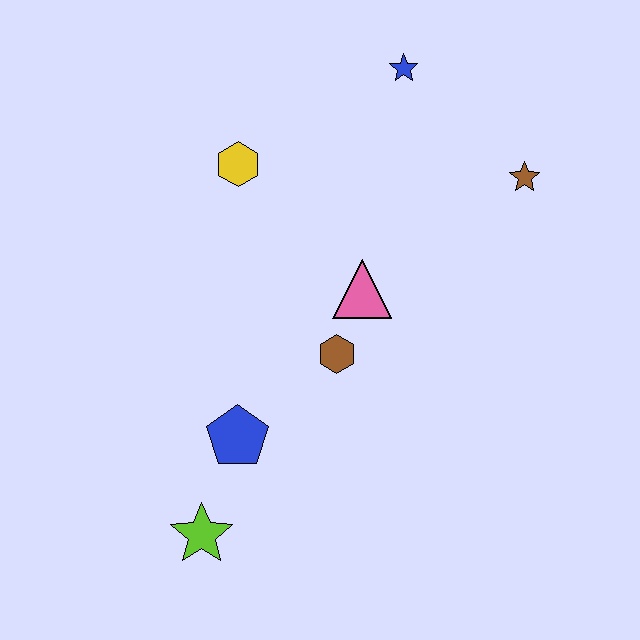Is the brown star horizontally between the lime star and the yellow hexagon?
No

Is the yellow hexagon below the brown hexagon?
No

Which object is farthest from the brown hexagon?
The blue star is farthest from the brown hexagon.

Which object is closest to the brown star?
The blue star is closest to the brown star.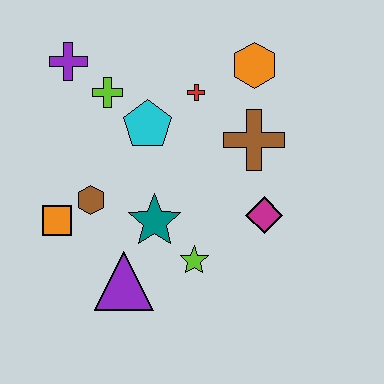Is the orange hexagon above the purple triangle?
Yes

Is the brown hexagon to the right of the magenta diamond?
No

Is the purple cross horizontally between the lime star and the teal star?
No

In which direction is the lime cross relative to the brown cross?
The lime cross is to the left of the brown cross.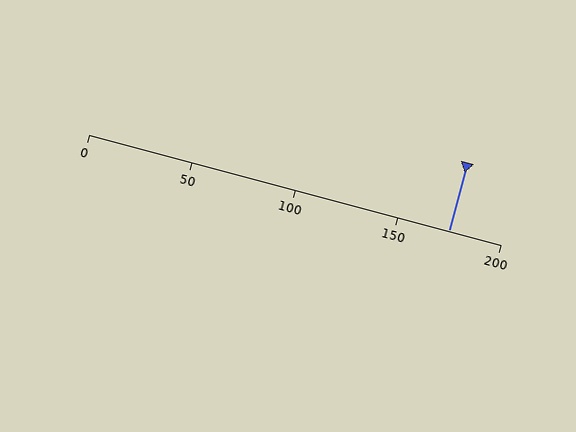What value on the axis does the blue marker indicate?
The marker indicates approximately 175.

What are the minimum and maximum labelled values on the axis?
The axis runs from 0 to 200.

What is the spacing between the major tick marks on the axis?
The major ticks are spaced 50 apart.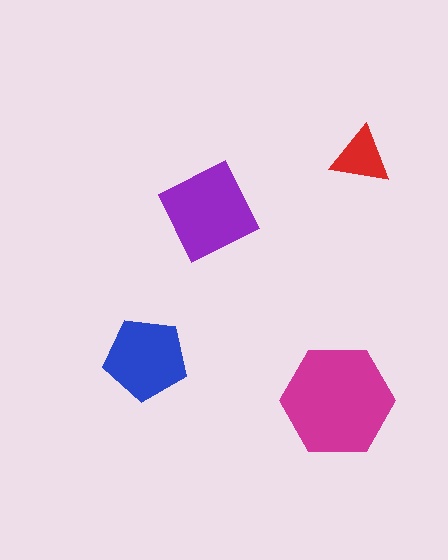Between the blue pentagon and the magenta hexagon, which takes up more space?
The magenta hexagon.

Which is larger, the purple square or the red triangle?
The purple square.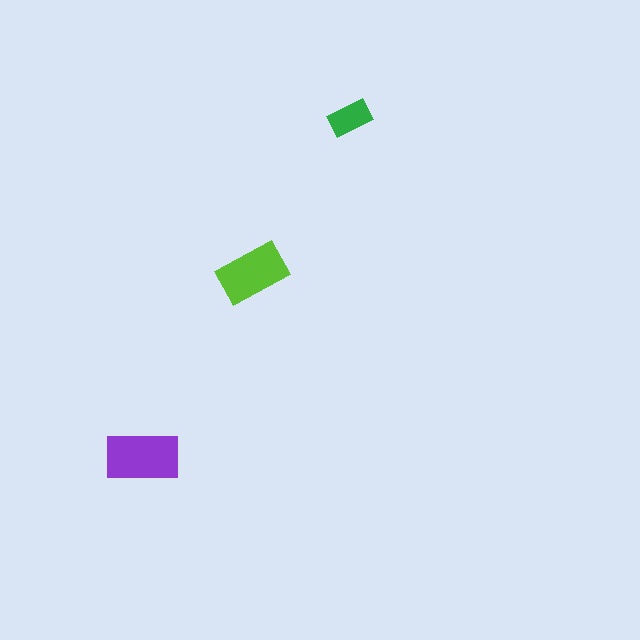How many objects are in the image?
There are 3 objects in the image.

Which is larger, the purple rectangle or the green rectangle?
The purple one.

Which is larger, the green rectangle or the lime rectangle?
The lime one.